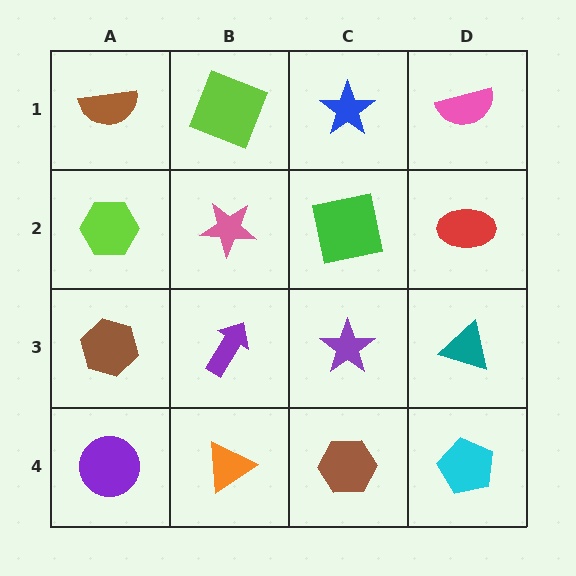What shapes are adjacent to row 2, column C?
A blue star (row 1, column C), a purple star (row 3, column C), a pink star (row 2, column B), a red ellipse (row 2, column D).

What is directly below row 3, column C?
A brown hexagon.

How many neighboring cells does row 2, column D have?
3.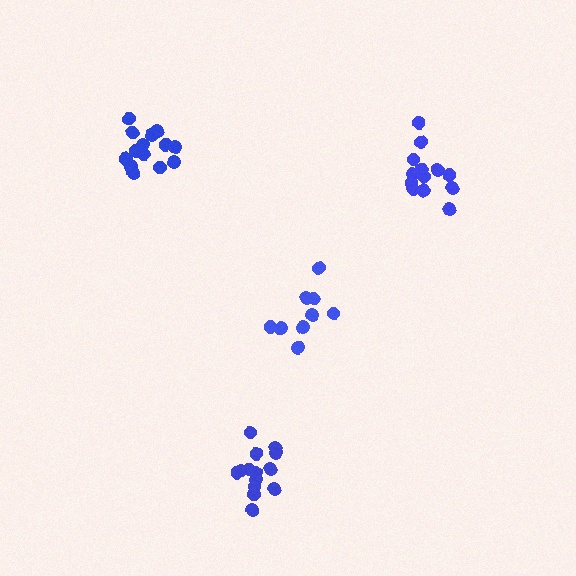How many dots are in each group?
Group 1: 15 dots, Group 2: 13 dots, Group 3: 9 dots, Group 4: 14 dots (51 total).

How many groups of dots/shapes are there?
There are 4 groups.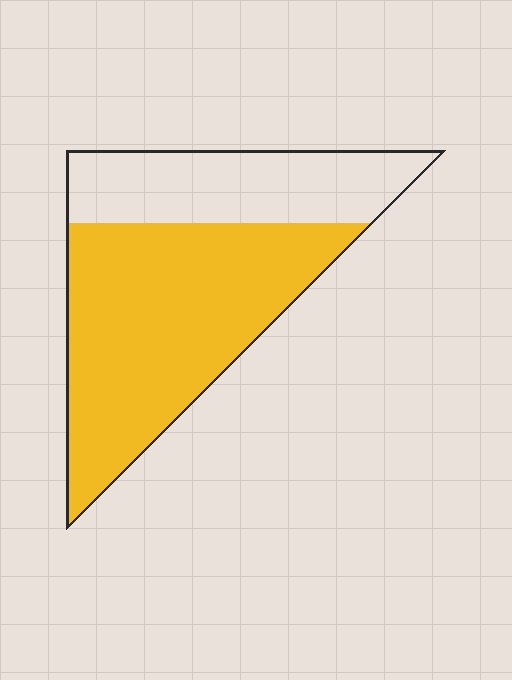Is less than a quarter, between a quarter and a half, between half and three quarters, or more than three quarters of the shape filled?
Between half and three quarters.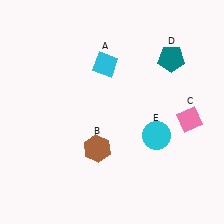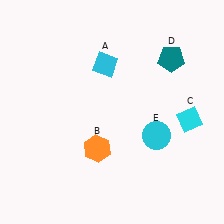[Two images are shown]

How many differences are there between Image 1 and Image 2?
There are 2 differences between the two images.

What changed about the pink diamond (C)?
In Image 1, C is pink. In Image 2, it changed to cyan.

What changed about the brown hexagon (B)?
In Image 1, B is brown. In Image 2, it changed to orange.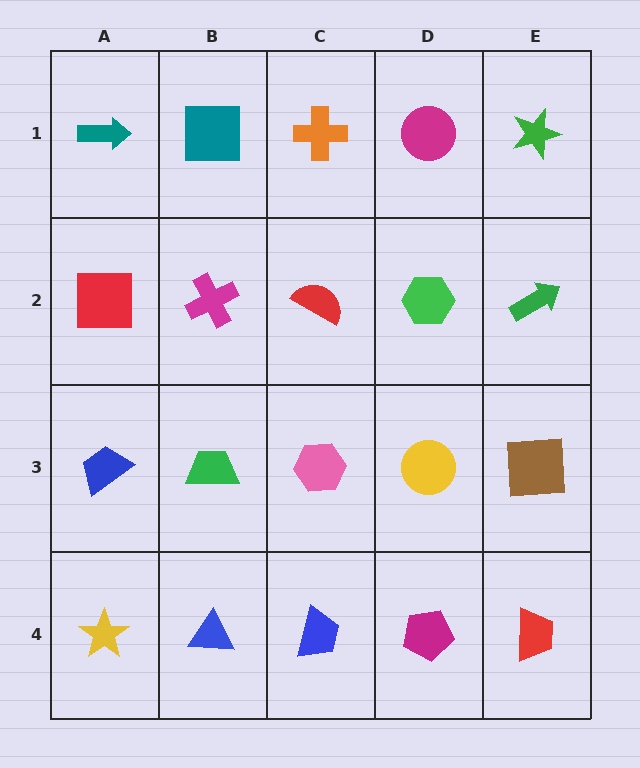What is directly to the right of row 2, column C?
A green hexagon.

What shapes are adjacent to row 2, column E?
A green star (row 1, column E), a brown square (row 3, column E), a green hexagon (row 2, column D).